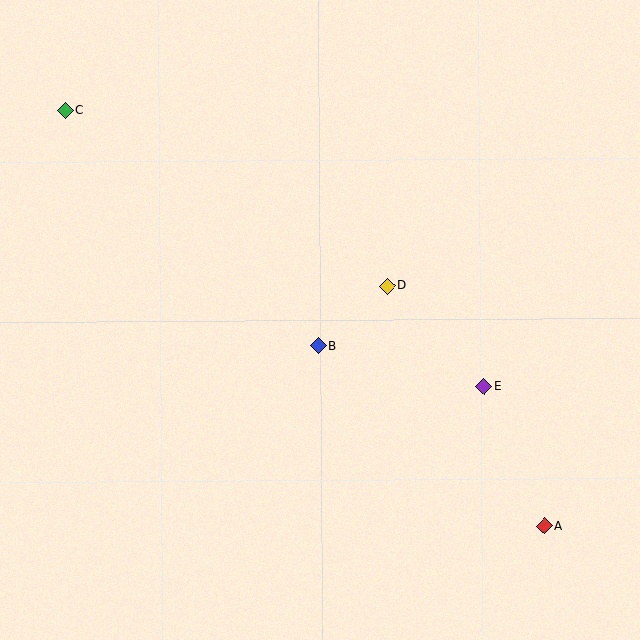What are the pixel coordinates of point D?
Point D is at (387, 286).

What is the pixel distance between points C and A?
The distance between C and A is 635 pixels.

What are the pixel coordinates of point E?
Point E is at (484, 386).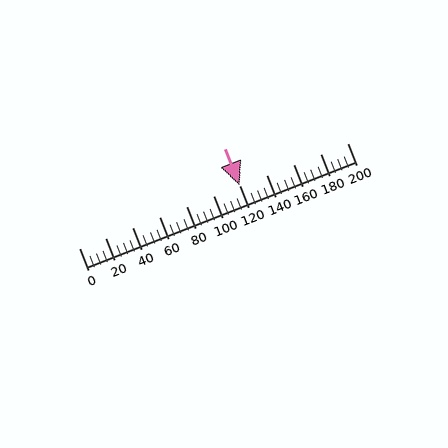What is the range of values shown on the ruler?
The ruler shows values from 0 to 200.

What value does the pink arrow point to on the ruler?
The pink arrow points to approximately 120.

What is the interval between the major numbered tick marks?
The major tick marks are spaced 20 units apart.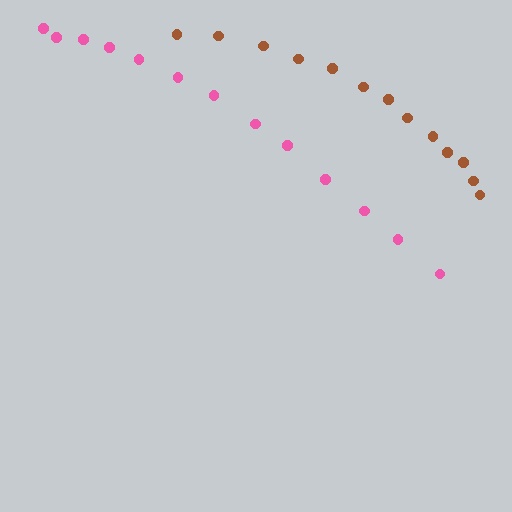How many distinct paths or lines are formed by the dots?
There are 2 distinct paths.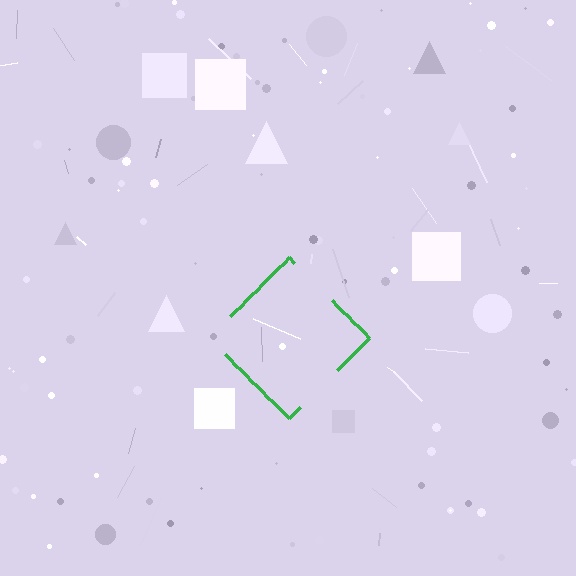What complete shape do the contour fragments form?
The contour fragments form a diamond.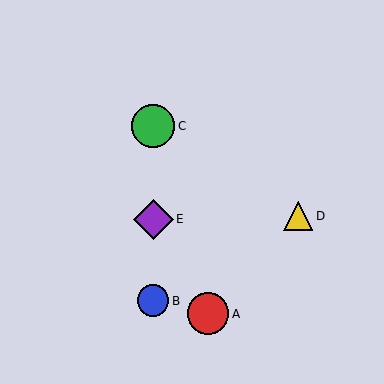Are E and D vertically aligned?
No, E is at x≈153 and D is at x≈298.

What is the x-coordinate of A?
Object A is at x≈208.